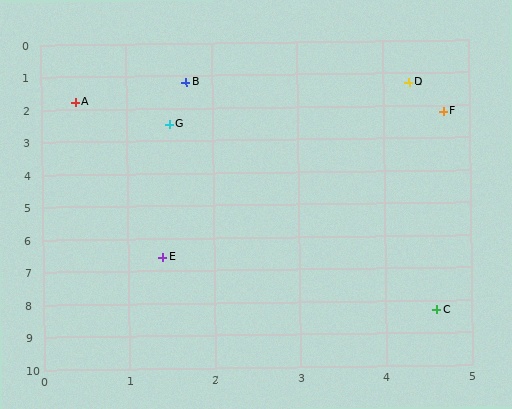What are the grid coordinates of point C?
Point C is at approximately (4.6, 8.3).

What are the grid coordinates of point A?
Point A is at approximately (0.4, 1.8).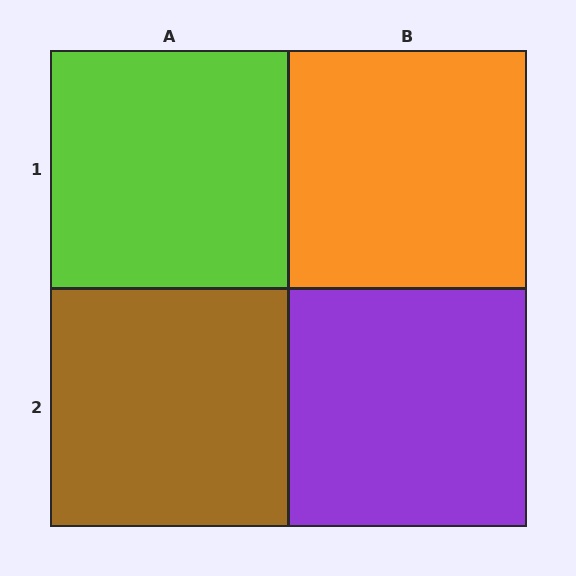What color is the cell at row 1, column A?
Lime.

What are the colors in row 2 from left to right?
Brown, purple.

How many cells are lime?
1 cell is lime.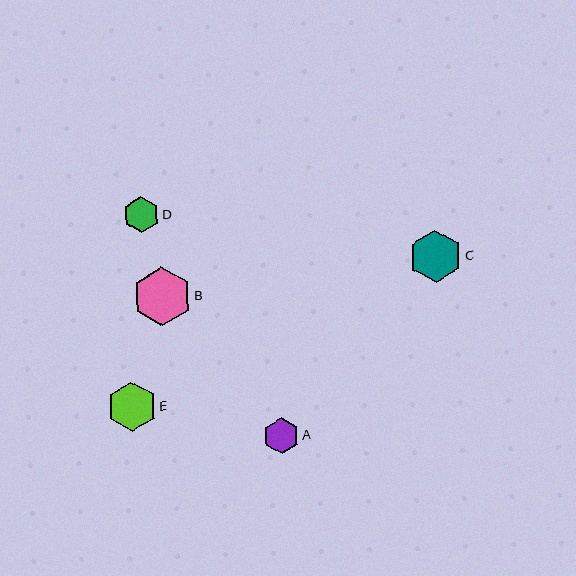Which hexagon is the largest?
Hexagon B is the largest with a size of approximately 59 pixels.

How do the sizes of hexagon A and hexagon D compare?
Hexagon A and hexagon D are approximately the same size.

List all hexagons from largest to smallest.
From largest to smallest: B, C, E, A, D.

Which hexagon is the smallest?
Hexagon D is the smallest with a size of approximately 36 pixels.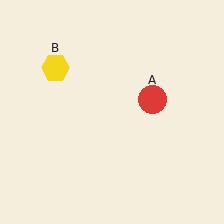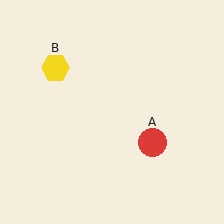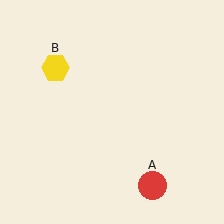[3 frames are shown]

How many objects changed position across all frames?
1 object changed position: red circle (object A).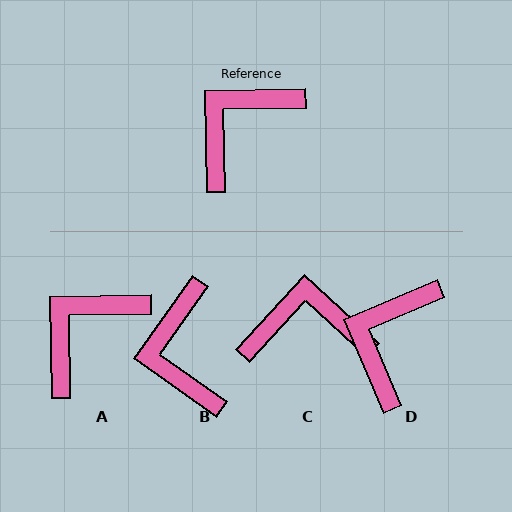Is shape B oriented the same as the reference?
No, it is off by about 53 degrees.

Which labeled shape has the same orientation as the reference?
A.